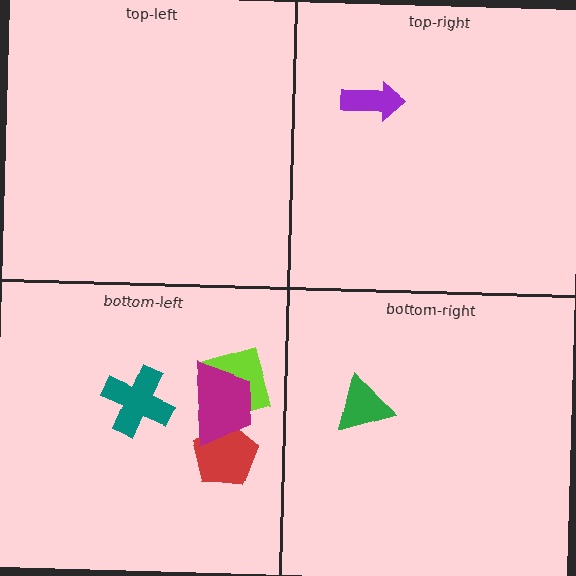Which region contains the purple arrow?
The top-right region.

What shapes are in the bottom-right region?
The green triangle.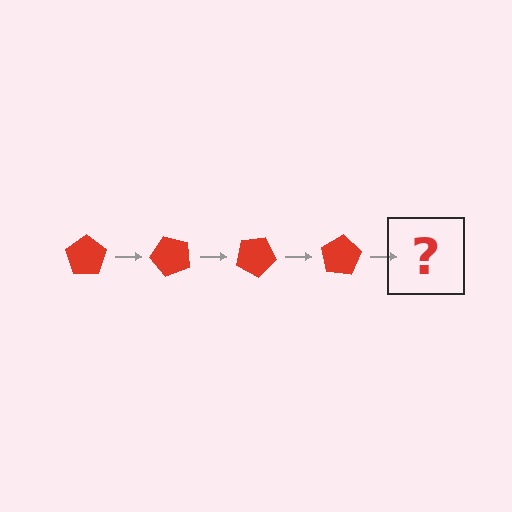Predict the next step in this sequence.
The next step is a red pentagon rotated 200 degrees.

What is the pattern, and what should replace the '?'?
The pattern is that the pentagon rotates 50 degrees each step. The '?' should be a red pentagon rotated 200 degrees.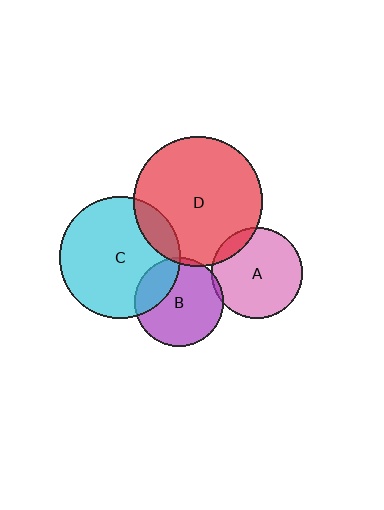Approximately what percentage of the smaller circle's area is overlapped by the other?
Approximately 15%.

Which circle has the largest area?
Circle D (red).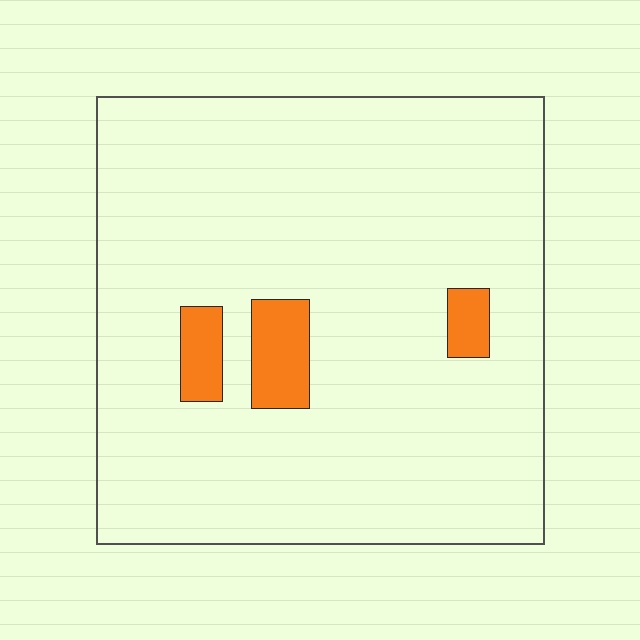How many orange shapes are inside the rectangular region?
3.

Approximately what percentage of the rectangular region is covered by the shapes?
Approximately 5%.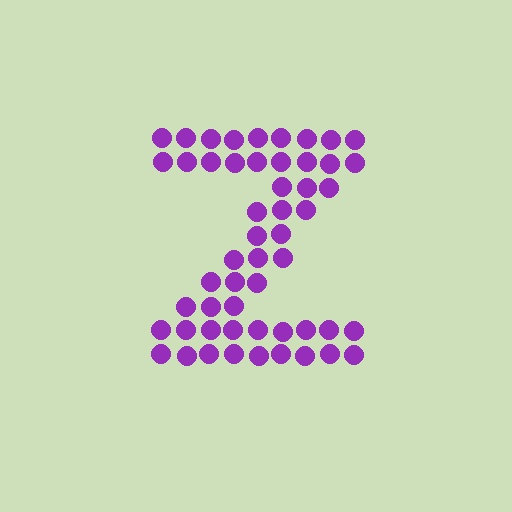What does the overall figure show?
The overall figure shows the letter Z.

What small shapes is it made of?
It is made of small circles.